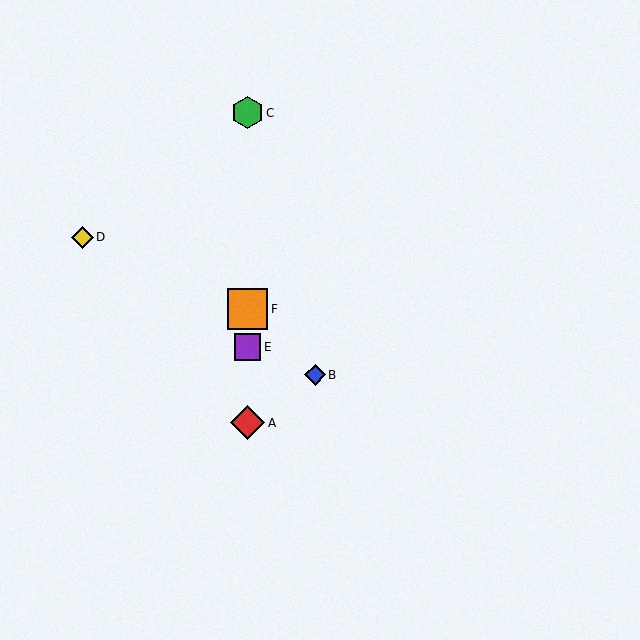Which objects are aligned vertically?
Objects A, C, E, F are aligned vertically.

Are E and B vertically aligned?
No, E is at x≈248 and B is at x≈315.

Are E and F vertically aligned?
Yes, both are at x≈248.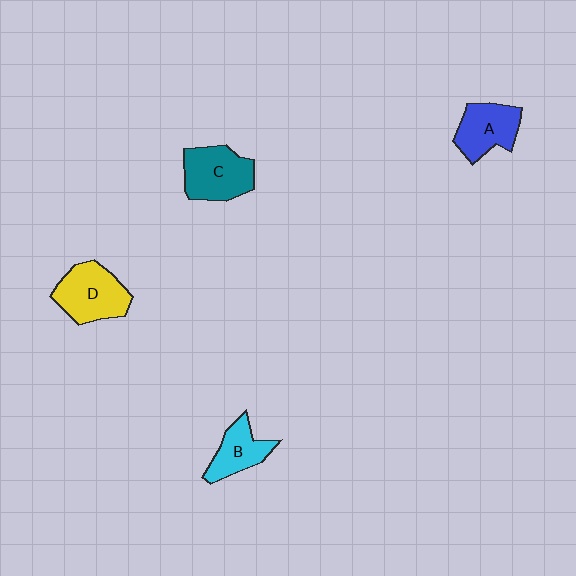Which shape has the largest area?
Shape D (yellow).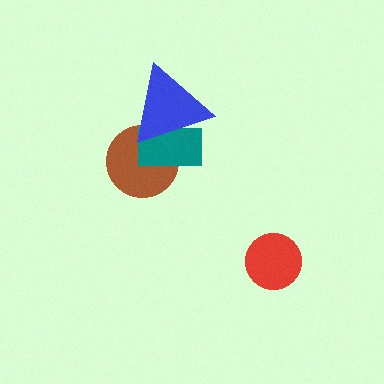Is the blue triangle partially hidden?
No, no other shape covers it.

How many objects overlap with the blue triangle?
2 objects overlap with the blue triangle.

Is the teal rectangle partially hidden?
Yes, it is partially covered by another shape.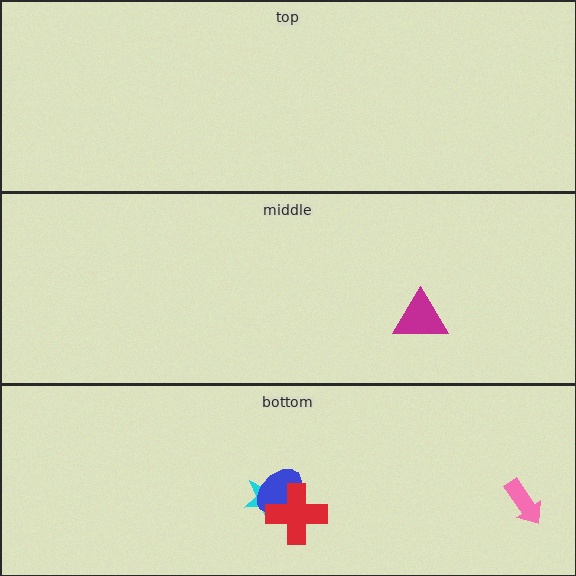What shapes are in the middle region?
The magenta triangle.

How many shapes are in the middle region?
1.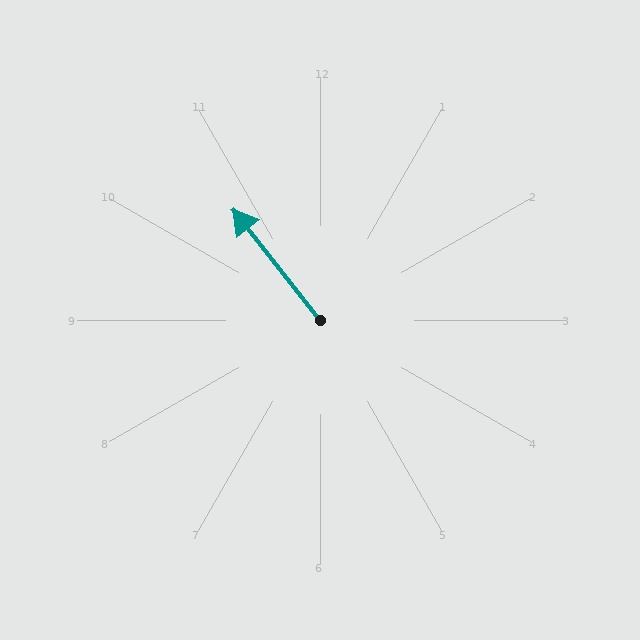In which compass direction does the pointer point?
Northwest.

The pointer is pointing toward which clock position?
Roughly 11 o'clock.